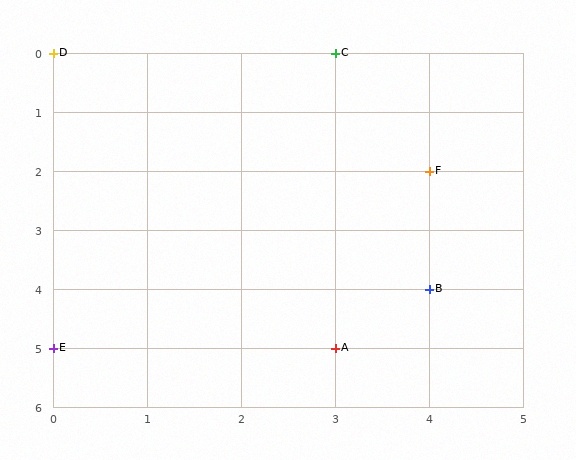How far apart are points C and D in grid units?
Points C and D are 3 columns apart.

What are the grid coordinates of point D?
Point D is at grid coordinates (0, 0).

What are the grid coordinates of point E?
Point E is at grid coordinates (0, 5).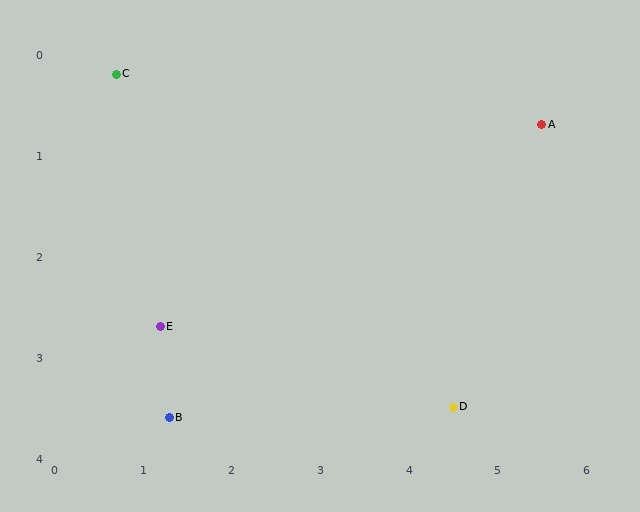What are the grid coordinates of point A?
Point A is at approximately (5.5, 0.7).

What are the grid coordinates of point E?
Point E is at approximately (1.2, 2.7).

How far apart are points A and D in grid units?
Points A and D are about 3.0 grid units apart.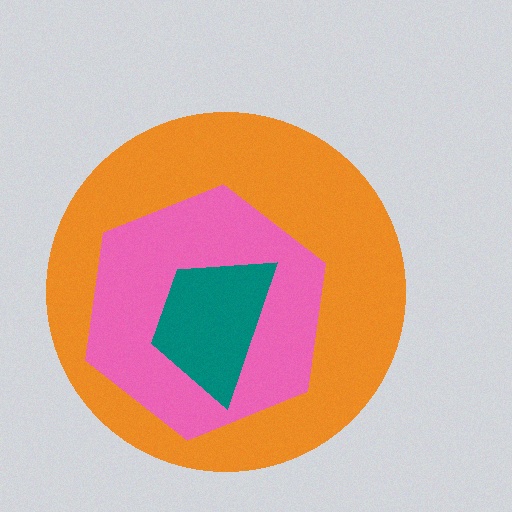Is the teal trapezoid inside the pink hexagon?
Yes.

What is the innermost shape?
The teal trapezoid.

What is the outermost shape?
The orange circle.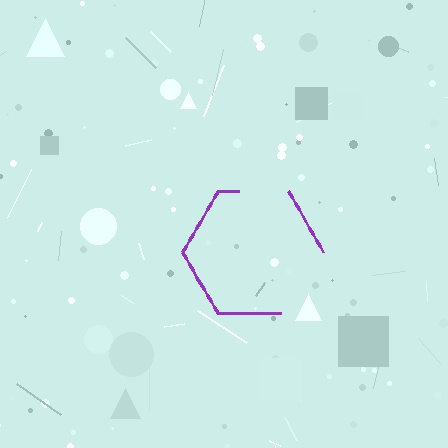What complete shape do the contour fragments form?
The contour fragments form a hexagon.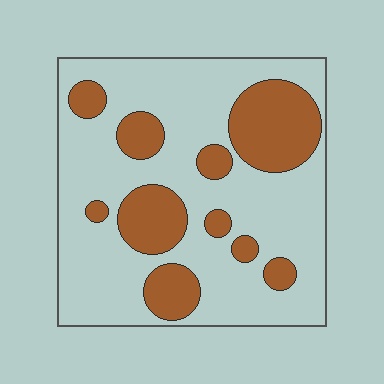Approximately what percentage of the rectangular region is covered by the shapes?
Approximately 30%.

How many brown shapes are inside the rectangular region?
10.